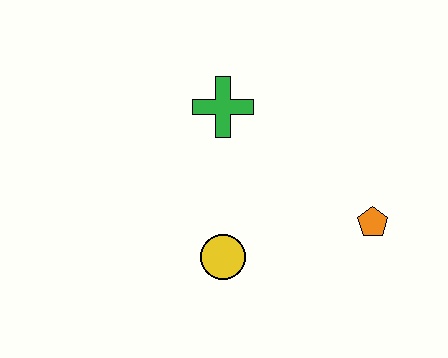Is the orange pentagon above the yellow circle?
Yes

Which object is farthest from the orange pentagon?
The green cross is farthest from the orange pentagon.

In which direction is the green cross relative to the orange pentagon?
The green cross is to the left of the orange pentagon.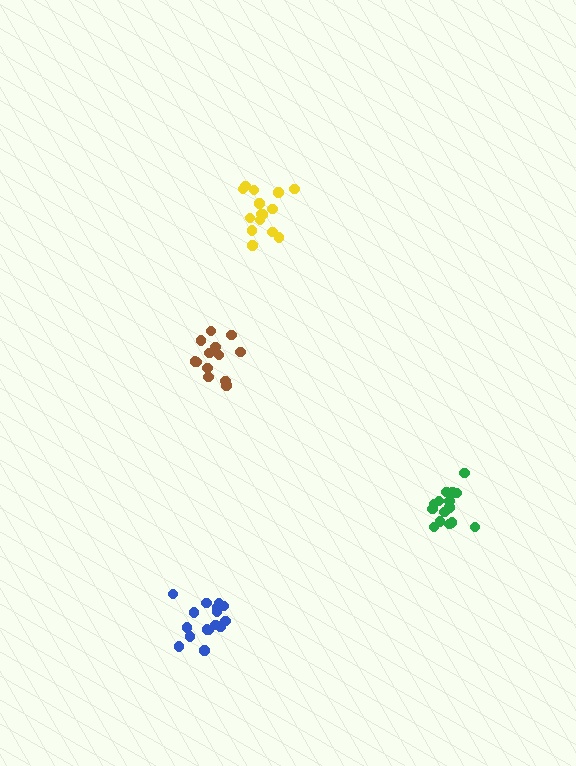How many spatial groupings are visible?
There are 4 spatial groupings.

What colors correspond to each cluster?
The clusters are colored: brown, yellow, green, blue.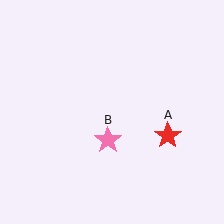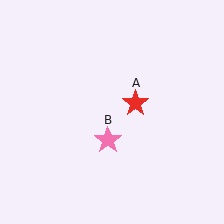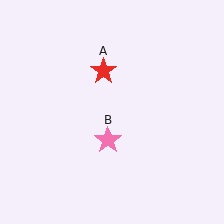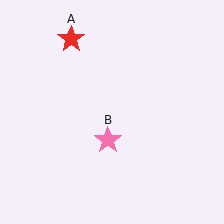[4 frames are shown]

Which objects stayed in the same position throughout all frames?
Pink star (object B) remained stationary.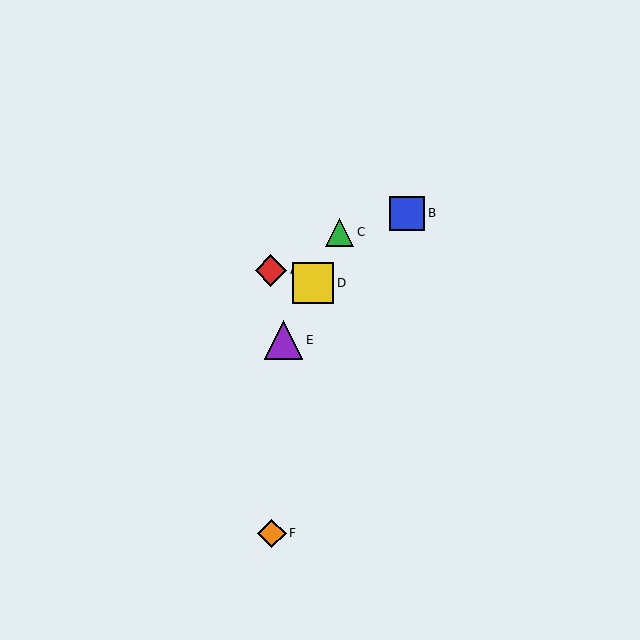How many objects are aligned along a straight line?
3 objects (C, D, E) are aligned along a straight line.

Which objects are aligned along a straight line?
Objects C, D, E are aligned along a straight line.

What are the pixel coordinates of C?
Object C is at (340, 232).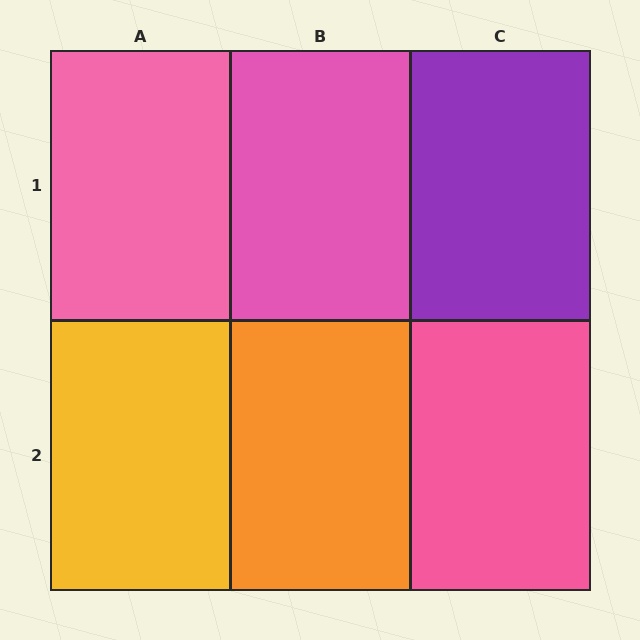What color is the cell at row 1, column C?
Purple.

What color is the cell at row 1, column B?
Pink.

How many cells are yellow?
1 cell is yellow.